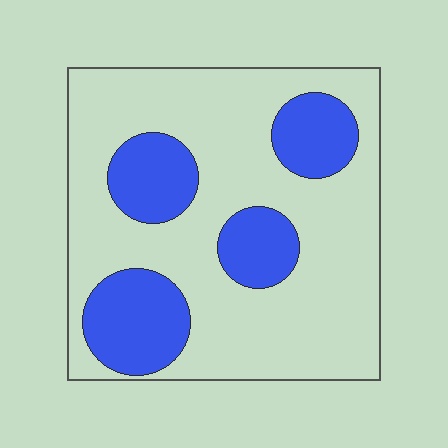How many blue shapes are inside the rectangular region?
4.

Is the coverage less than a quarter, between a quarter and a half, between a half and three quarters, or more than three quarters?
Between a quarter and a half.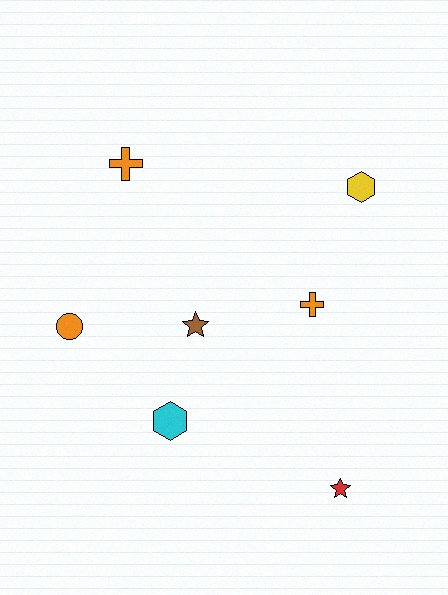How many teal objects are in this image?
There are no teal objects.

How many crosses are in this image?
There are 2 crosses.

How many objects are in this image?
There are 7 objects.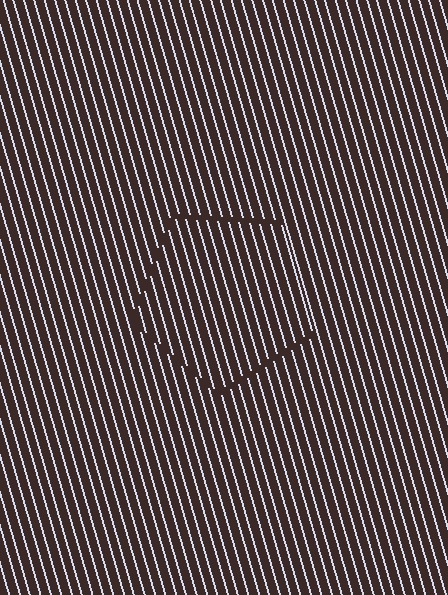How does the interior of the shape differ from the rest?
The interior of the shape contains the same grating, shifted by half a period — the contour is defined by the phase discontinuity where line-ends from the inner and outer gratings abut.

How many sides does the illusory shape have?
5 sides — the line-ends trace a pentagon.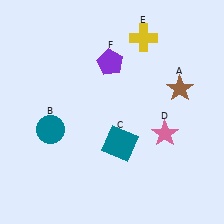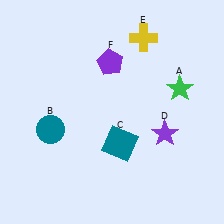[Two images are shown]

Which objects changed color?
A changed from brown to green. D changed from pink to purple.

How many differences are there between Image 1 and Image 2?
There are 2 differences between the two images.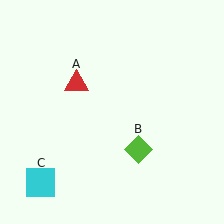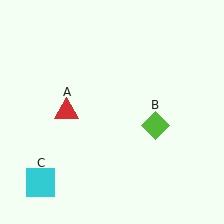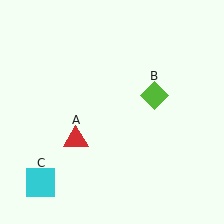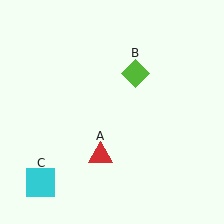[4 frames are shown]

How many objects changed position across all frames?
2 objects changed position: red triangle (object A), lime diamond (object B).